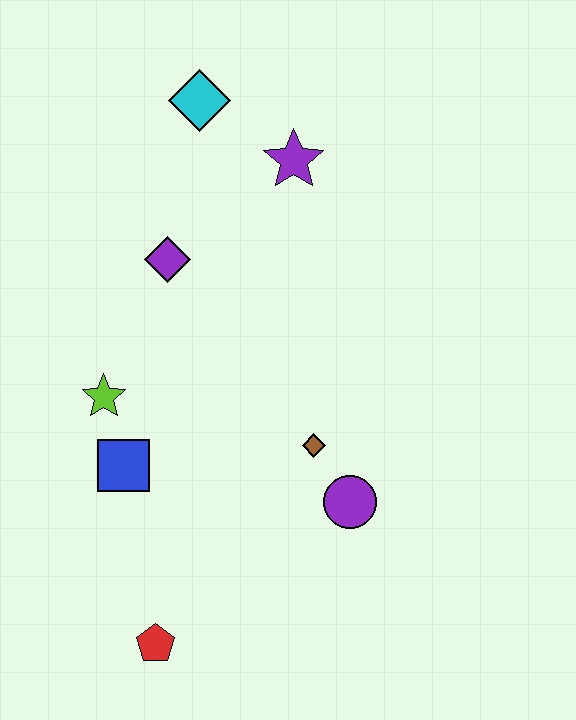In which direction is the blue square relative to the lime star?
The blue square is below the lime star.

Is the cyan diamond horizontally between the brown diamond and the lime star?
Yes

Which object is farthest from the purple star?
The red pentagon is farthest from the purple star.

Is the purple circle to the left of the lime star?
No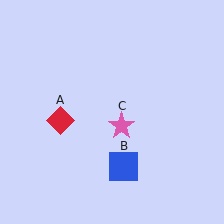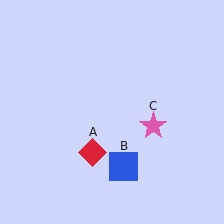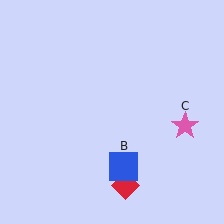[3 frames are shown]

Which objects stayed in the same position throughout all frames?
Blue square (object B) remained stationary.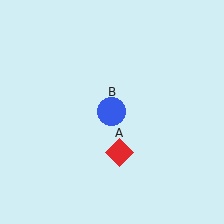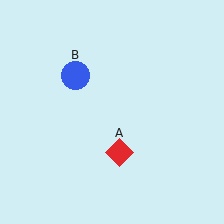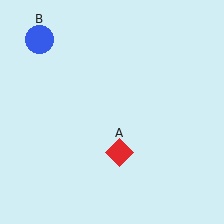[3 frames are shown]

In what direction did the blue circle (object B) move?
The blue circle (object B) moved up and to the left.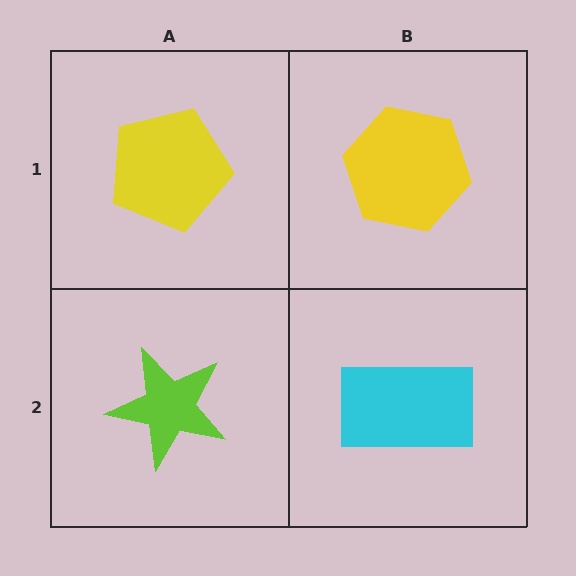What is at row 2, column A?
A lime star.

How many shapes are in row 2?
2 shapes.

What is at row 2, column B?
A cyan rectangle.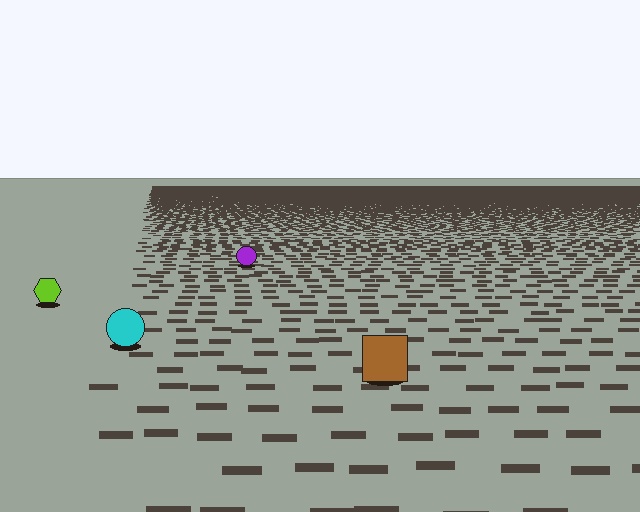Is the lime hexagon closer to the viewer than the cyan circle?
No. The cyan circle is closer — you can tell from the texture gradient: the ground texture is coarser near it.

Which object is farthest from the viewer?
The purple circle is farthest from the viewer. It appears smaller and the ground texture around it is denser.